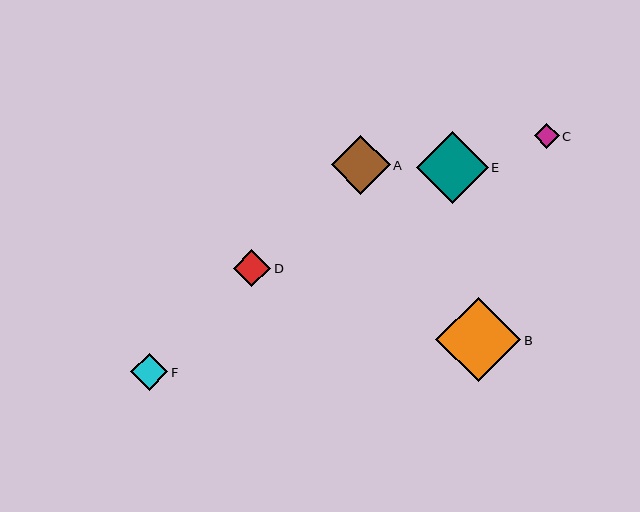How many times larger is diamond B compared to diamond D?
Diamond B is approximately 2.2 times the size of diamond D.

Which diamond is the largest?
Diamond B is the largest with a size of approximately 85 pixels.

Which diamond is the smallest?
Diamond C is the smallest with a size of approximately 25 pixels.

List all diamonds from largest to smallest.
From largest to smallest: B, E, A, D, F, C.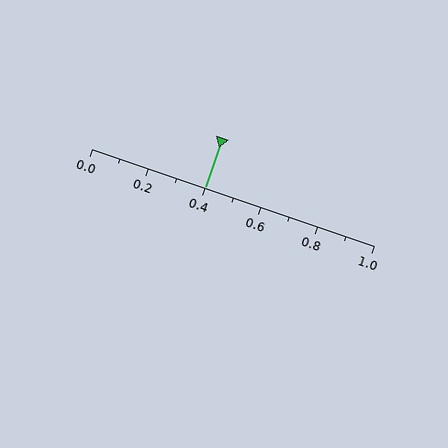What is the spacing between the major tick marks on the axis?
The major ticks are spaced 0.2 apart.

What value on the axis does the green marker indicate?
The marker indicates approximately 0.4.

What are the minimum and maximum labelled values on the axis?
The axis runs from 0.0 to 1.0.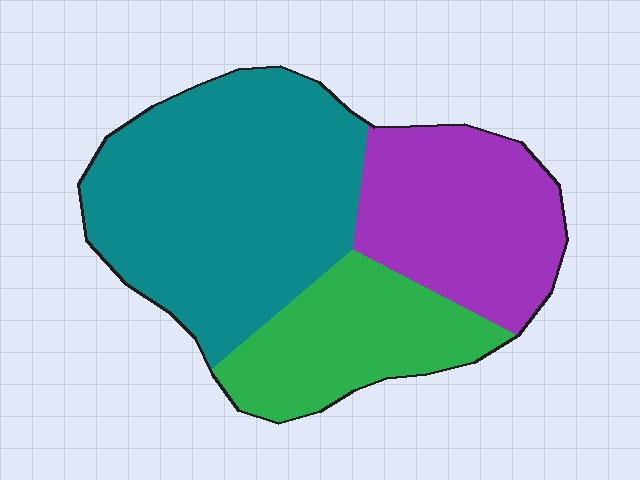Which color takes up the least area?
Green, at roughly 25%.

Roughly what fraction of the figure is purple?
Purple takes up between a sixth and a third of the figure.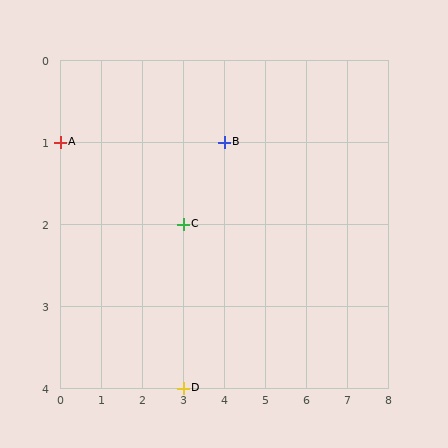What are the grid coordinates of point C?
Point C is at grid coordinates (3, 2).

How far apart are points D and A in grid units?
Points D and A are 3 columns and 3 rows apart (about 4.2 grid units diagonally).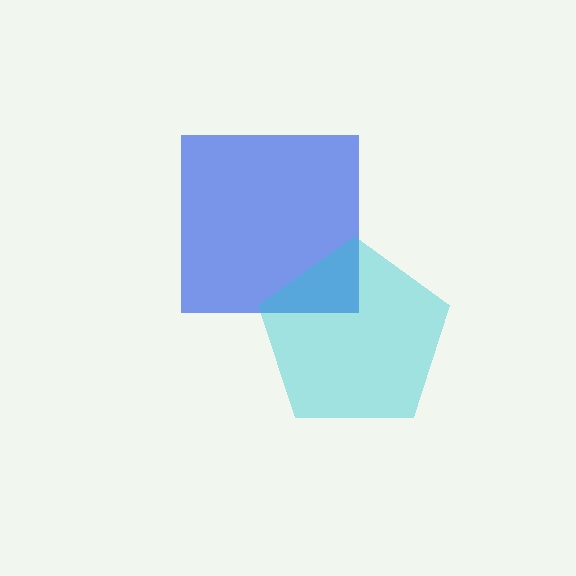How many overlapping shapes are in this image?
There are 2 overlapping shapes in the image.